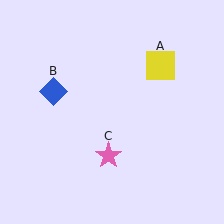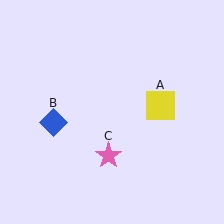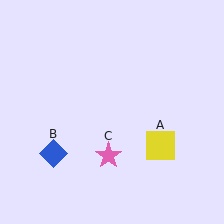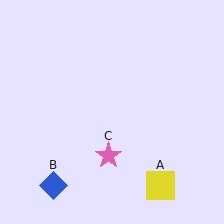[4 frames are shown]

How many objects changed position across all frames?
2 objects changed position: yellow square (object A), blue diamond (object B).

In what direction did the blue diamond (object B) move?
The blue diamond (object B) moved down.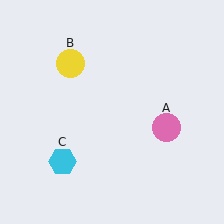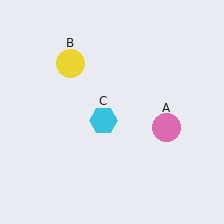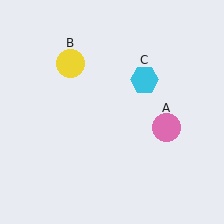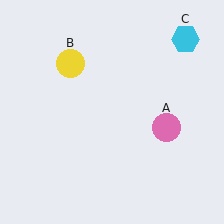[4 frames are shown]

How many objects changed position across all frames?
1 object changed position: cyan hexagon (object C).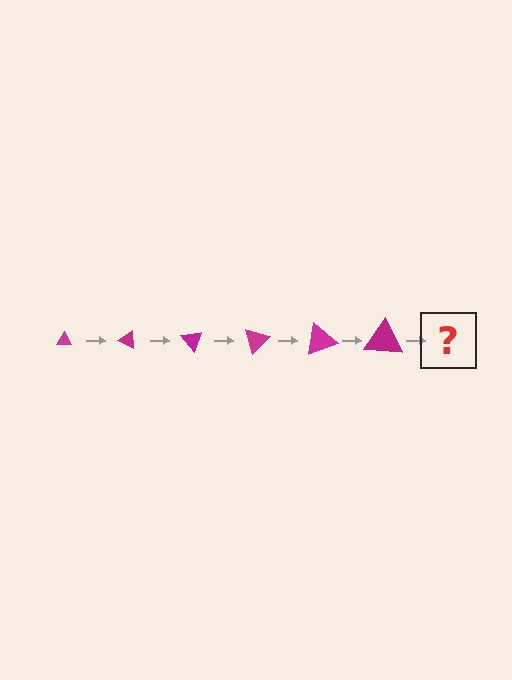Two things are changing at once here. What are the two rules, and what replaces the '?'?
The two rules are that the triangle grows larger each step and it rotates 25 degrees each step. The '?' should be a triangle, larger than the previous one and rotated 150 degrees from the start.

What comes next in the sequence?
The next element should be a triangle, larger than the previous one and rotated 150 degrees from the start.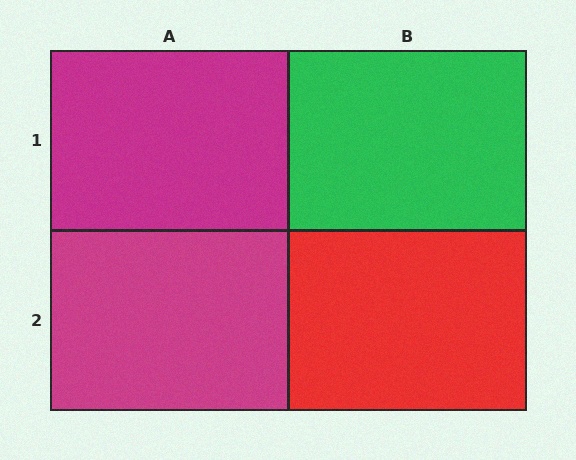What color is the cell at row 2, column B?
Red.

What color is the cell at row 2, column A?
Magenta.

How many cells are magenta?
2 cells are magenta.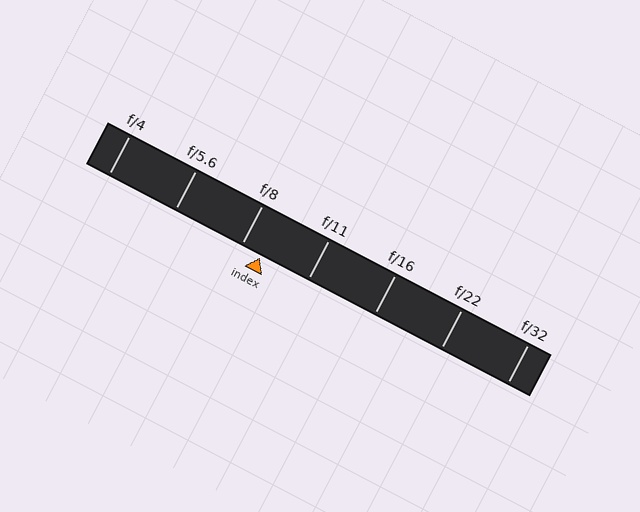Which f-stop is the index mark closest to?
The index mark is closest to f/8.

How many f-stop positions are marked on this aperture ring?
There are 7 f-stop positions marked.